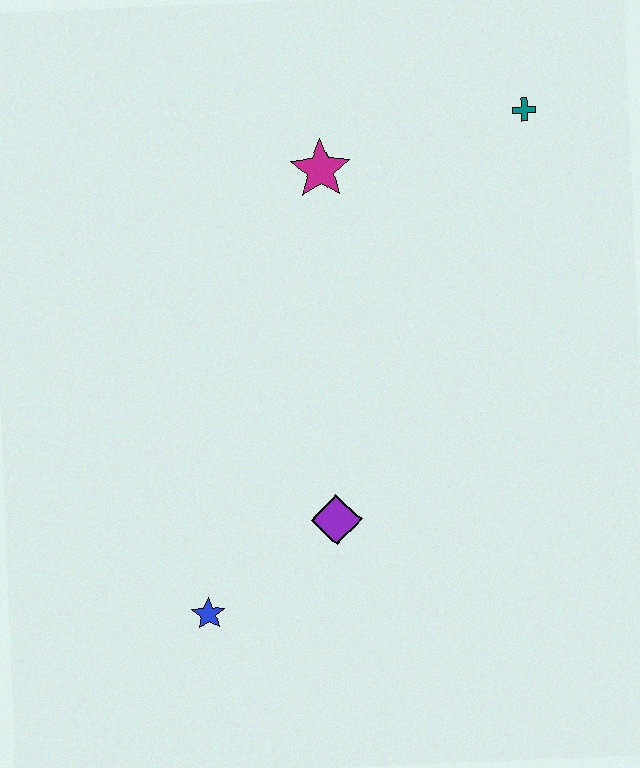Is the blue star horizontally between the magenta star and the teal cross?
No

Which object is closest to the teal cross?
The magenta star is closest to the teal cross.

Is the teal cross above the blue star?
Yes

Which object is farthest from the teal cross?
The blue star is farthest from the teal cross.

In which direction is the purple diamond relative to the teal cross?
The purple diamond is below the teal cross.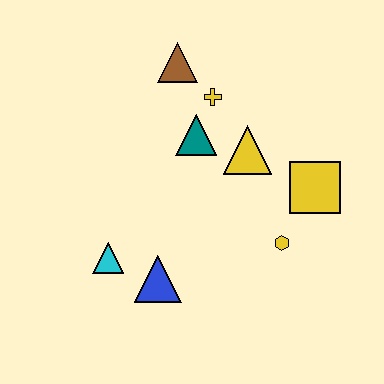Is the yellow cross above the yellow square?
Yes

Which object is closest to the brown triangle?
The yellow cross is closest to the brown triangle.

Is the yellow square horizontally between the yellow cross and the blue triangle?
No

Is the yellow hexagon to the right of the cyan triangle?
Yes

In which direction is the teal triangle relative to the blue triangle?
The teal triangle is above the blue triangle.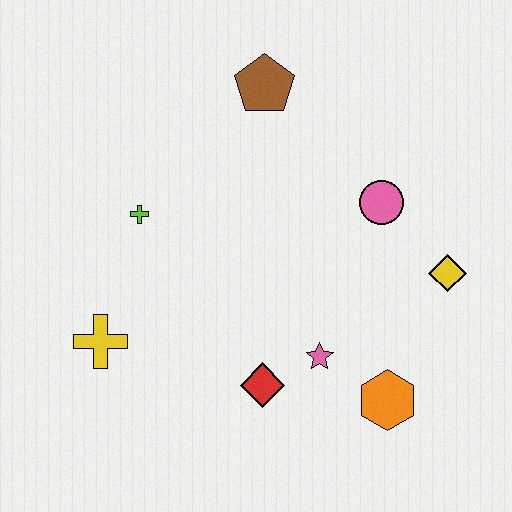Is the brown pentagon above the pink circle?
Yes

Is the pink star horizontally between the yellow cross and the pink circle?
Yes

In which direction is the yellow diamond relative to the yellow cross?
The yellow diamond is to the right of the yellow cross.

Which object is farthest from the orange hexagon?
The brown pentagon is farthest from the orange hexagon.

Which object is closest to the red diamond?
The pink star is closest to the red diamond.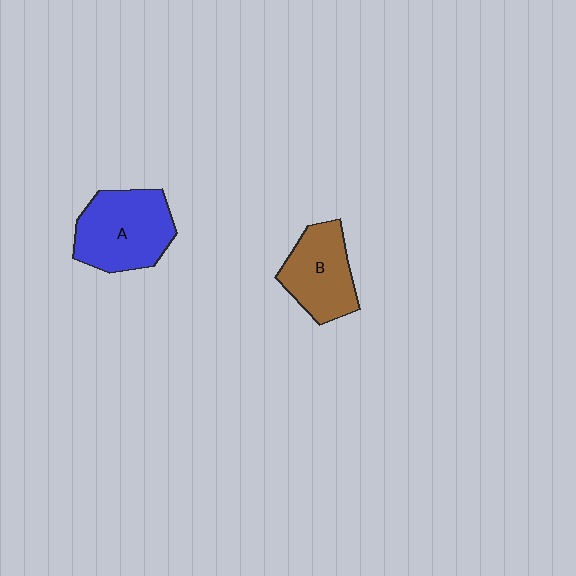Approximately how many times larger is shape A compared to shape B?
Approximately 1.3 times.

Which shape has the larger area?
Shape A (blue).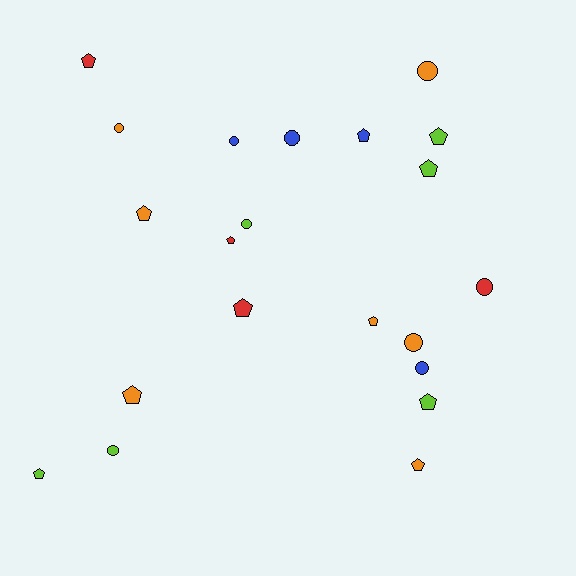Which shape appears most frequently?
Pentagon, with 12 objects.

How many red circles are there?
There is 1 red circle.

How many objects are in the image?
There are 21 objects.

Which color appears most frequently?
Orange, with 7 objects.